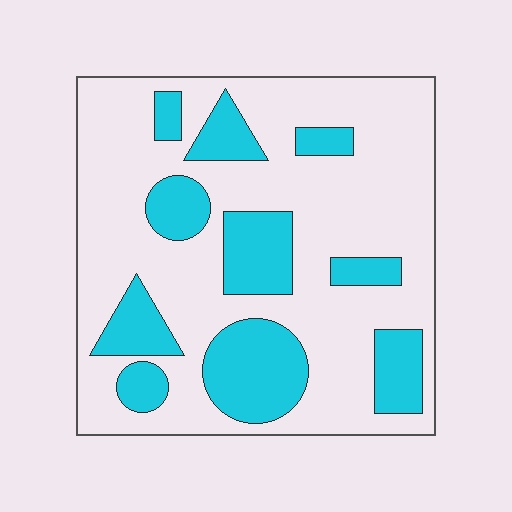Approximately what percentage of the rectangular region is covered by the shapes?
Approximately 30%.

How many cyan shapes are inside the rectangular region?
10.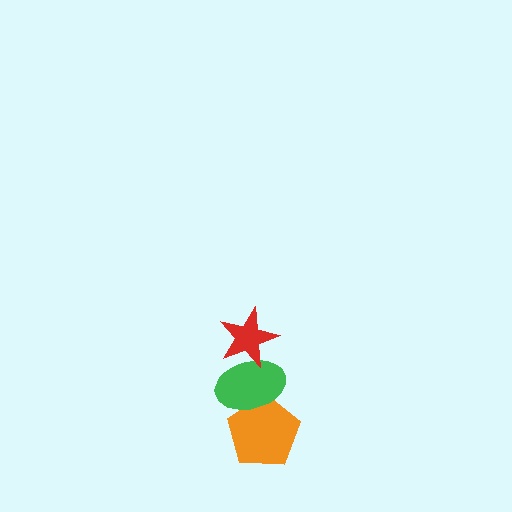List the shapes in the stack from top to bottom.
From top to bottom: the red star, the green ellipse, the orange pentagon.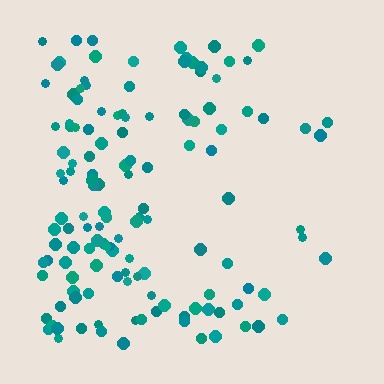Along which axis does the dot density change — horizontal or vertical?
Horizontal.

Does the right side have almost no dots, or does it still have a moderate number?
Still a moderate number, just noticeably fewer than the left.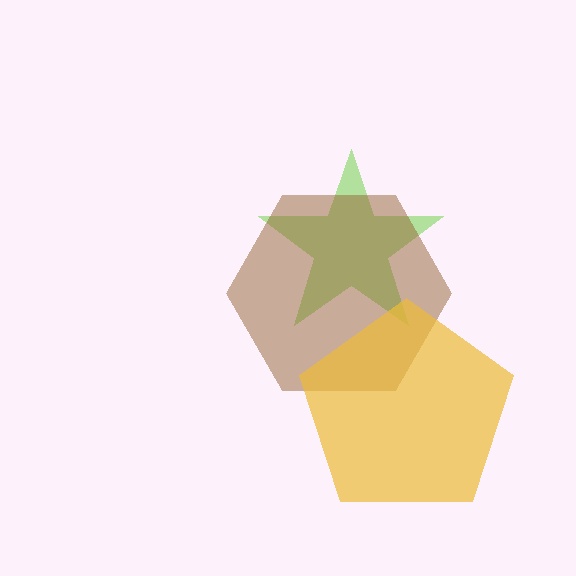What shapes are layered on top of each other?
The layered shapes are: a lime star, a brown hexagon, a yellow pentagon.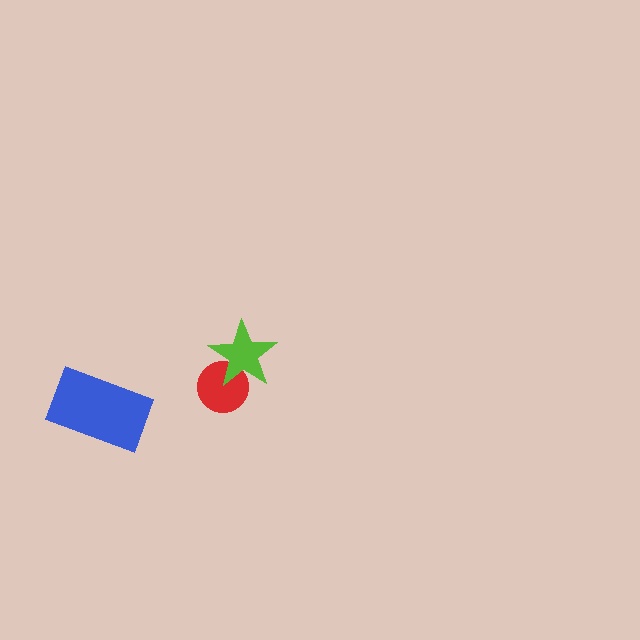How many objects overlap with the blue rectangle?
0 objects overlap with the blue rectangle.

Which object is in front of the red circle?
The lime star is in front of the red circle.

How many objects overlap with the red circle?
1 object overlaps with the red circle.